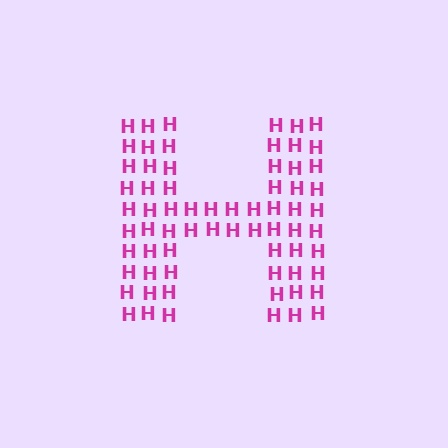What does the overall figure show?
The overall figure shows the letter H.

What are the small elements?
The small elements are letter H's.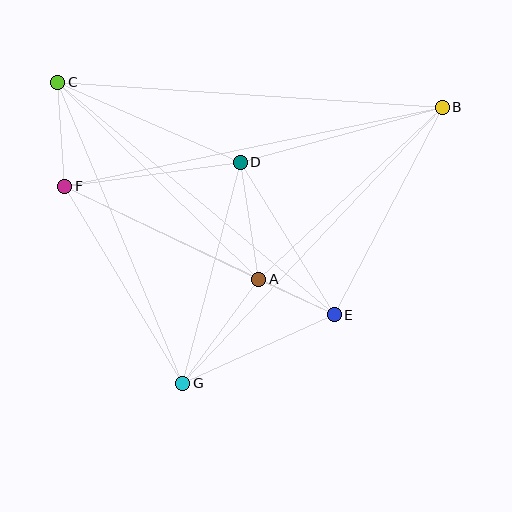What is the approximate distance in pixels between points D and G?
The distance between D and G is approximately 228 pixels.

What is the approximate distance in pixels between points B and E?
The distance between B and E is approximately 234 pixels.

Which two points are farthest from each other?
Points B and F are farthest from each other.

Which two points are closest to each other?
Points A and E are closest to each other.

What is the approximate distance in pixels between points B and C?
The distance between B and C is approximately 386 pixels.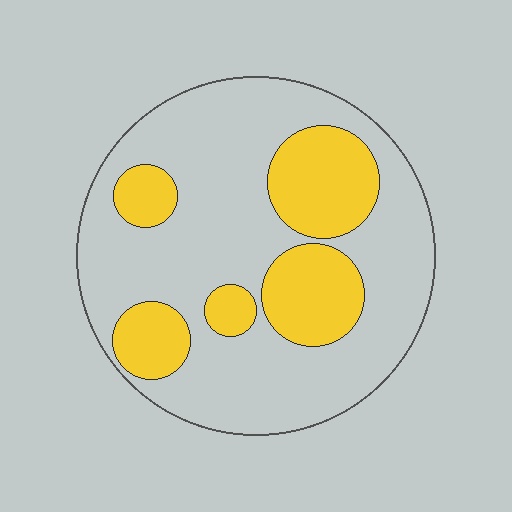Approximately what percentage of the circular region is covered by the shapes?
Approximately 30%.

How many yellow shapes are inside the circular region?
5.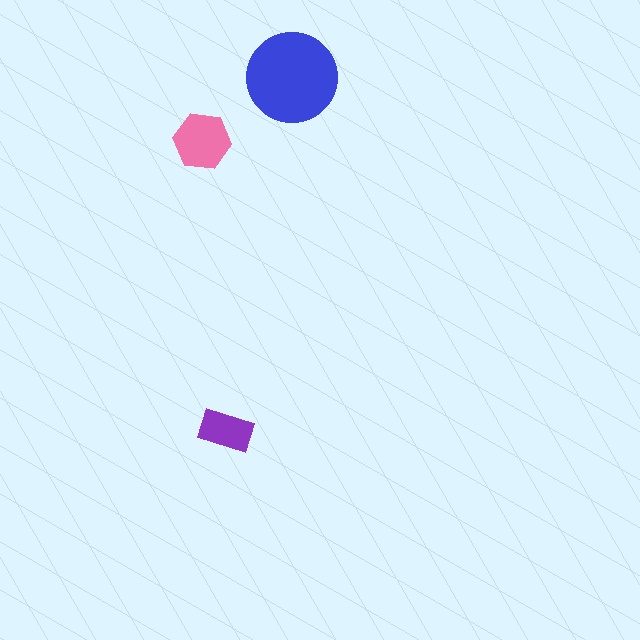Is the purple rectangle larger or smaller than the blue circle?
Smaller.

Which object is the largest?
The blue circle.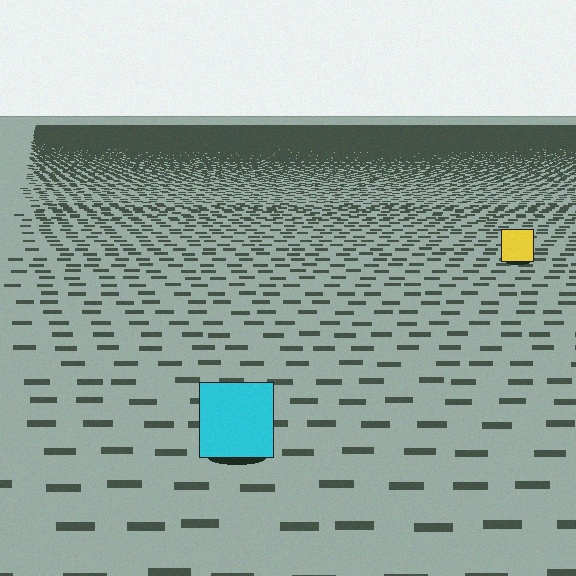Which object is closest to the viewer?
The cyan square is closest. The texture marks near it are larger and more spread out.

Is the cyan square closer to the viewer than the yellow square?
Yes. The cyan square is closer — you can tell from the texture gradient: the ground texture is coarser near it.